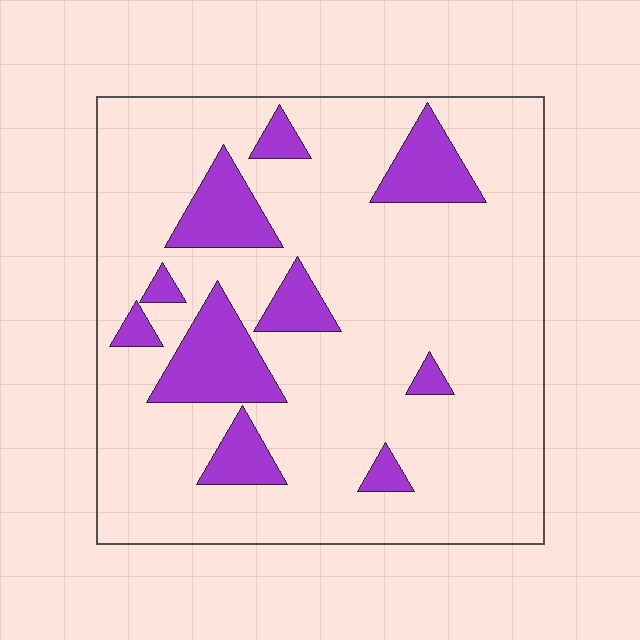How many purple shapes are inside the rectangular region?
10.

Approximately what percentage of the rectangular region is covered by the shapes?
Approximately 15%.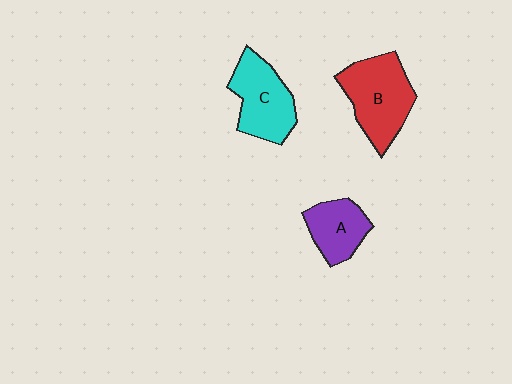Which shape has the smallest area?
Shape A (purple).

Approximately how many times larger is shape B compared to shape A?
Approximately 1.6 times.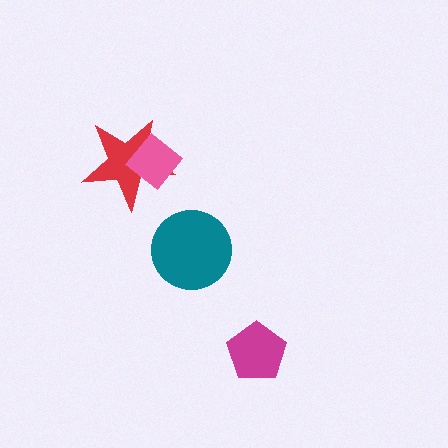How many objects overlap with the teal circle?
0 objects overlap with the teal circle.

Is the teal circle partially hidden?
No, no other shape covers it.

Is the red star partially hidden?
Yes, it is partially covered by another shape.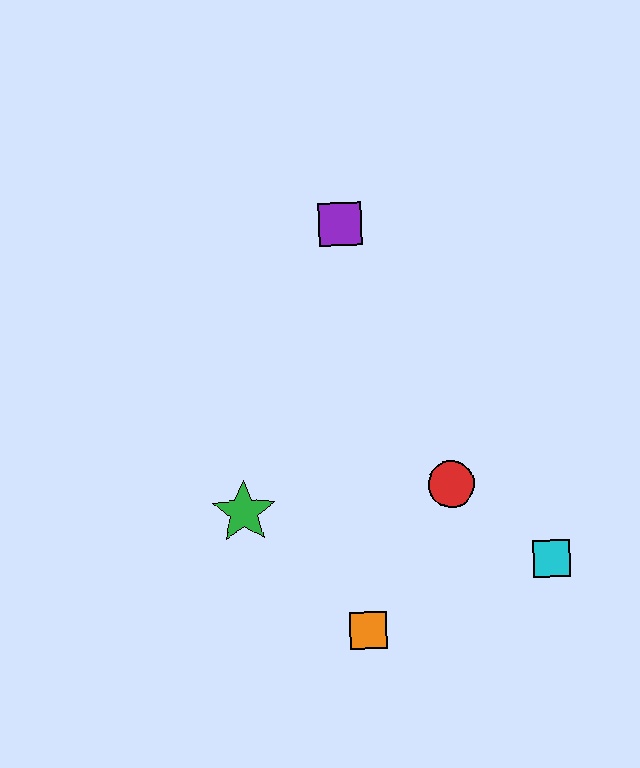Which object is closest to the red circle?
The cyan square is closest to the red circle.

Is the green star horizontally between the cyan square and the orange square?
No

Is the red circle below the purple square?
Yes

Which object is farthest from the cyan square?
The purple square is farthest from the cyan square.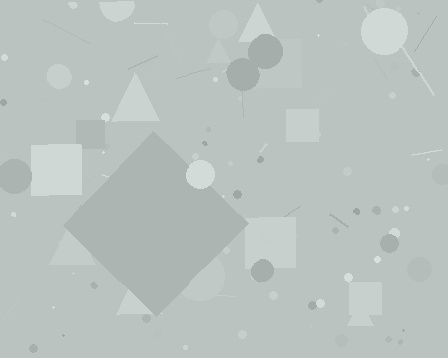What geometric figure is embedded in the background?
A diamond is embedded in the background.